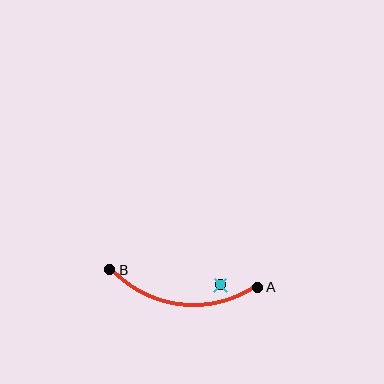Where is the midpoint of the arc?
The arc midpoint is the point on the curve farthest from the straight line joining A and B. It sits below that line.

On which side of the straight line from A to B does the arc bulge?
The arc bulges below the straight line connecting A and B.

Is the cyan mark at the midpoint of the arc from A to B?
No — the cyan mark does not lie on the arc at all. It sits slightly inside the curve.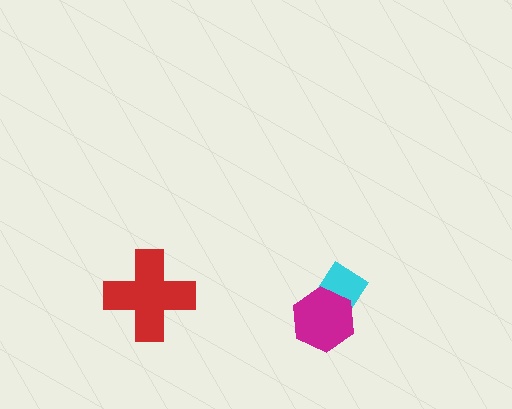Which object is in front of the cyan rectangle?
The magenta hexagon is in front of the cyan rectangle.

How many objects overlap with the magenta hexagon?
1 object overlaps with the magenta hexagon.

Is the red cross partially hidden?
No, no other shape covers it.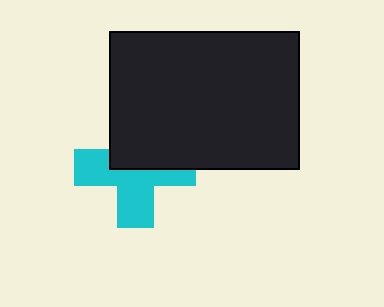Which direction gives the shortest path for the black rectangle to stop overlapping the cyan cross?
Moving up gives the shortest separation.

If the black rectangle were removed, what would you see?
You would see the complete cyan cross.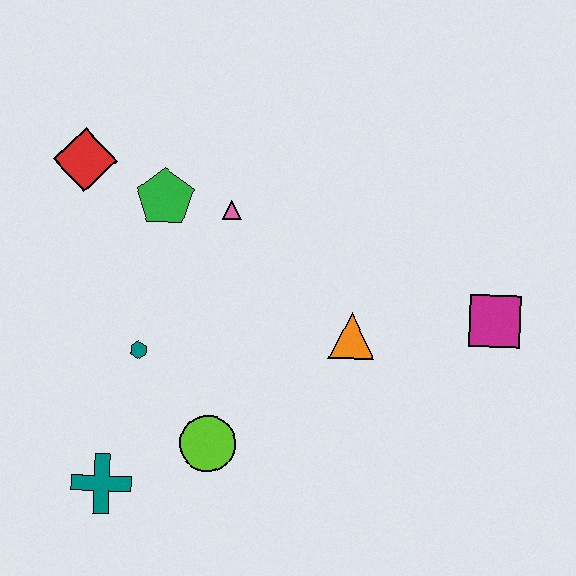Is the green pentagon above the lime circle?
Yes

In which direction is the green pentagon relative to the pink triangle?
The green pentagon is to the left of the pink triangle.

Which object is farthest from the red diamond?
The magenta square is farthest from the red diamond.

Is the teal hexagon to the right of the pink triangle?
No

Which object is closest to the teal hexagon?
The lime circle is closest to the teal hexagon.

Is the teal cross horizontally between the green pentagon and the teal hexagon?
No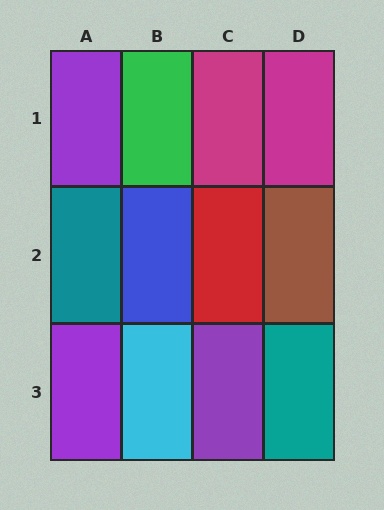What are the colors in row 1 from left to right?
Purple, green, magenta, magenta.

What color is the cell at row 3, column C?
Purple.